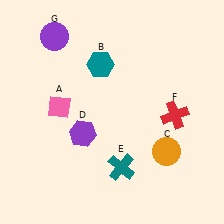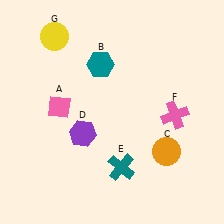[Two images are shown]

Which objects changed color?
F changed from red to pink. G changed from purple to yellow.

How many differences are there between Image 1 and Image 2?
There are 2 differences between the two images.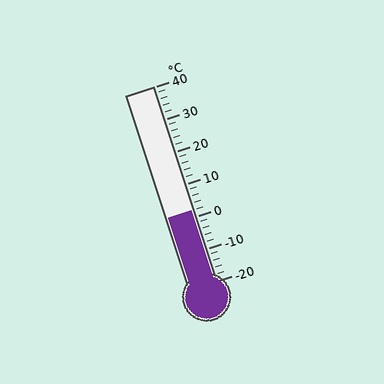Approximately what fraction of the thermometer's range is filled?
The thermometer is filled to approximately 35% of its range.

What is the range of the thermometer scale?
The thermometer scale ranges from -20°C to 40°C.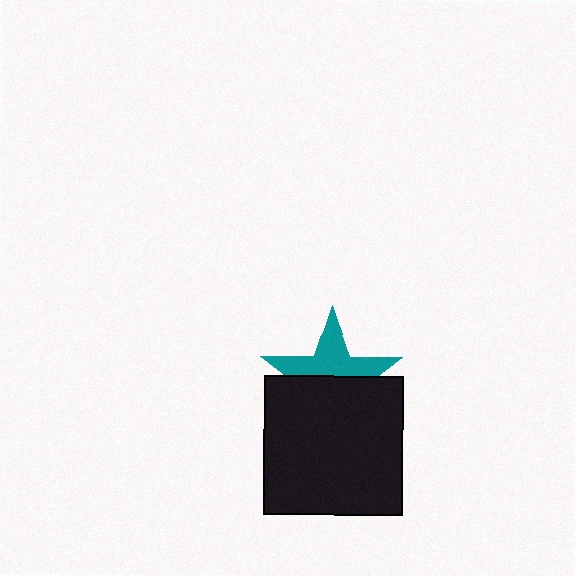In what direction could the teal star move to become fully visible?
The teal star could move up. That would shift it out from behind the black square entirely.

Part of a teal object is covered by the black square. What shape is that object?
It is a star.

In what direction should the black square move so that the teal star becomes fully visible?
The black square should move down. That is the shortest direction to clear the overlap and leave the teal star fully visible.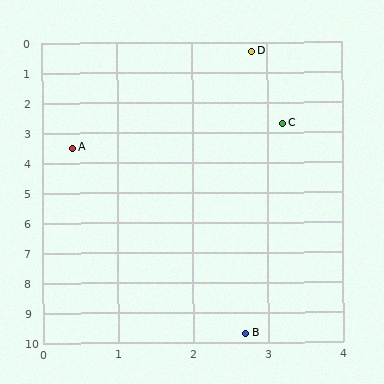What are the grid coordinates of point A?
Point A is at approximately (0.4, 3.5).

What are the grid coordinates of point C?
Point C is at approximately (3.2, 2.7).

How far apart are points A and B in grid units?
Points A and B are about 6.6 grid units apart.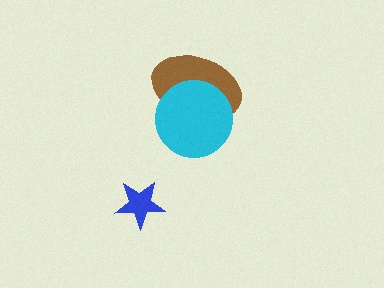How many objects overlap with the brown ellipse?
1 object overlaps with the brown ellipse.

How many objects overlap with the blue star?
0 objects overlap with the blue star.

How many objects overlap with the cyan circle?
1 object overlaps with the cyan circle.